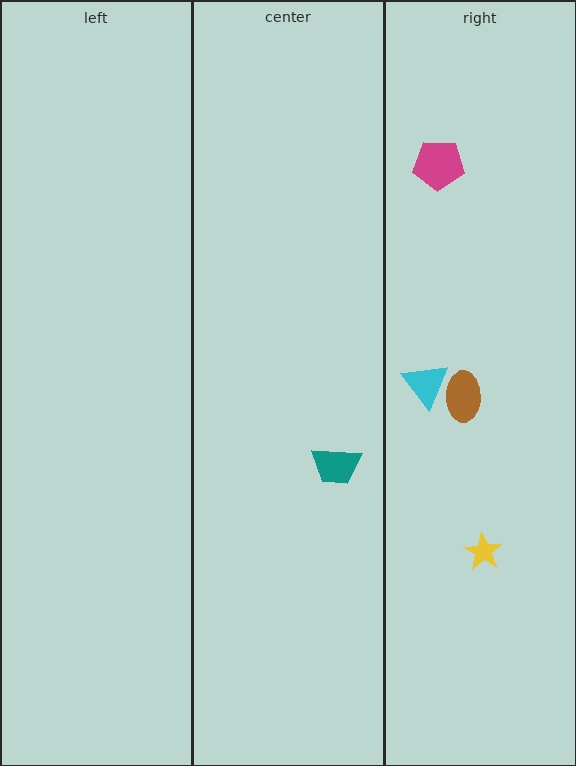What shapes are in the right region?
The yellow star, the magenta pentagon, the brown ellipse, the cyan triangle.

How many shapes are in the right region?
4.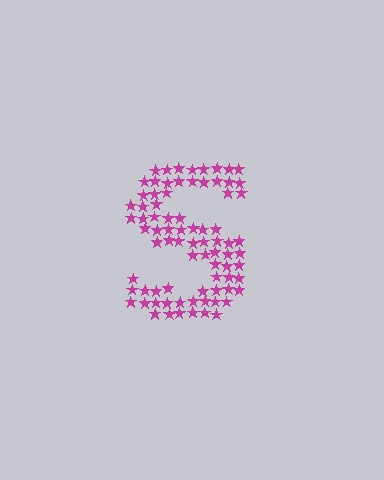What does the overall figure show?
The overall figure shows the letter S.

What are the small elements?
The small elements are stars.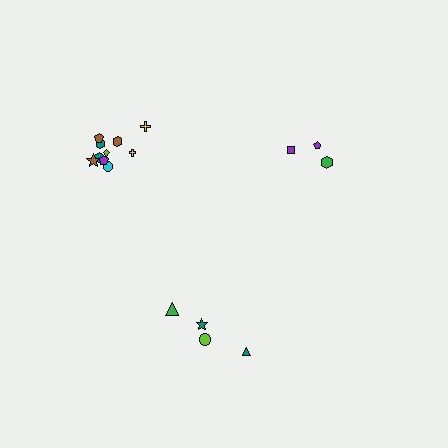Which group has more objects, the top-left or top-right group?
The top-left group.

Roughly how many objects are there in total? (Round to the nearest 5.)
Roughly 15 objects in total.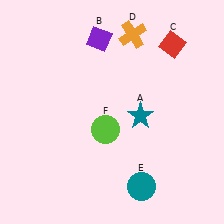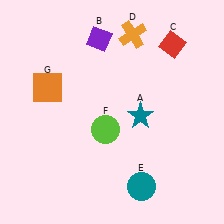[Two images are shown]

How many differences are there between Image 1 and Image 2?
There is 1 difference between the two images.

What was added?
An orange square (G) was added in Image 2.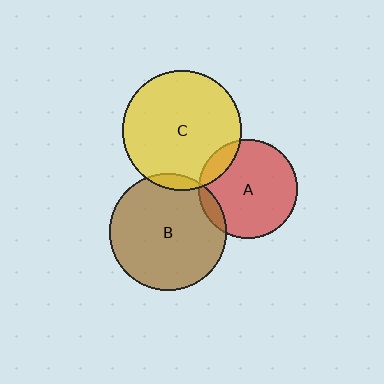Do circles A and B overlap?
Yes.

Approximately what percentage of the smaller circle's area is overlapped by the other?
Approximately 10%.